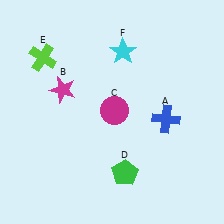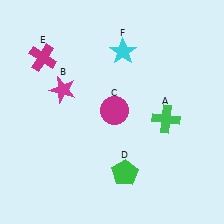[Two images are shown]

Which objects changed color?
A changed from blue to green. E changed from lime to magenta.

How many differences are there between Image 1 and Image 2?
There are 2 differences between the two images.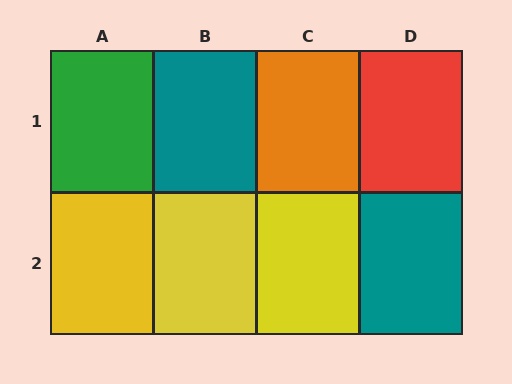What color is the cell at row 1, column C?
Orange.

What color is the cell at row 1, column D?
Red.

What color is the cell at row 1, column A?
Green.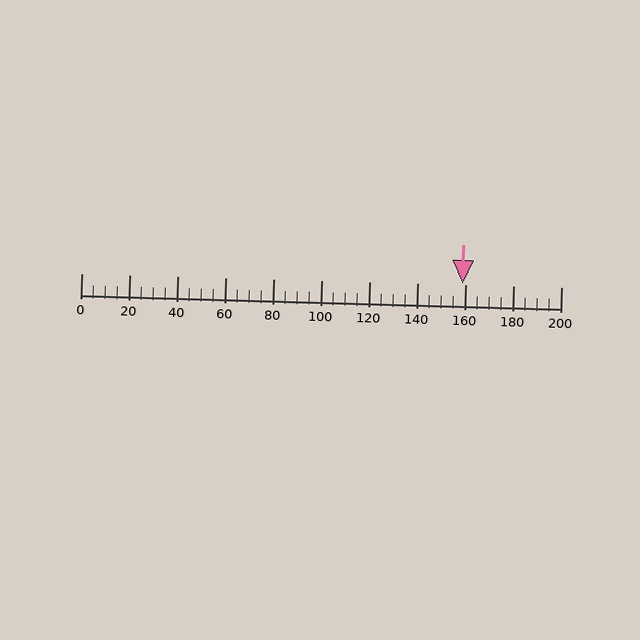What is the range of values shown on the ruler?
The ruler shows values from 0 to 200.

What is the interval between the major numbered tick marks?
The major tick marks are spaced 20 units apart.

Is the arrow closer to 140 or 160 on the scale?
The arrow is closer to 160.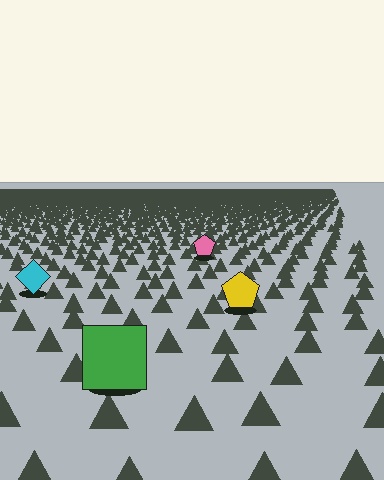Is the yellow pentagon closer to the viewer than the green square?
No. The green square is closer — you can tell from the texture gradient: the ground texture is coarser near it.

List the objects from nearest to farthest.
From nearest to farthest: the green square, the yellow pentagon, the cyan diamond, the pink pentagon.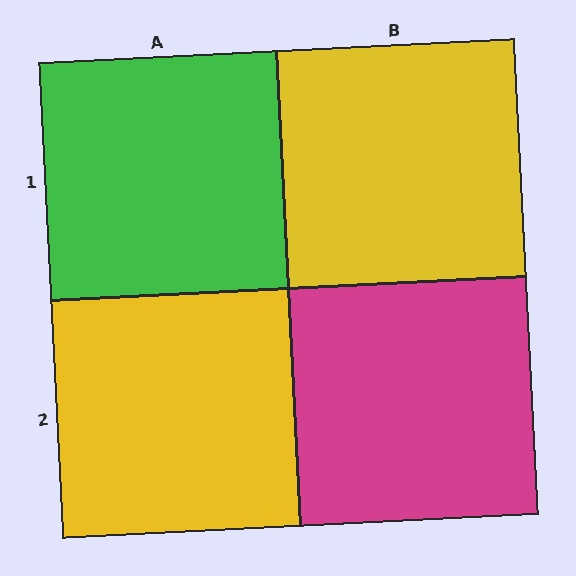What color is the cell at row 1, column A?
Green.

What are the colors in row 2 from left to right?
Yellow, magenta.